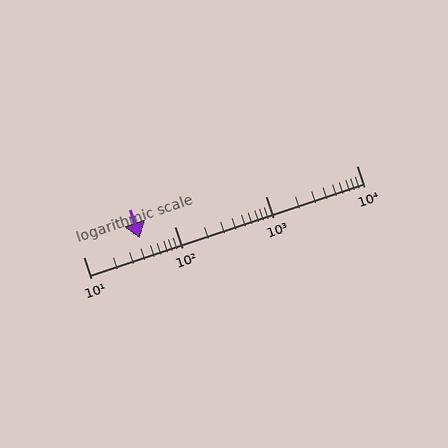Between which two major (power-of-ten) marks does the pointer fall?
The pointer is between 10 and 100.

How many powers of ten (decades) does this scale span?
The scale spans 3 decades, from 10 to 10000.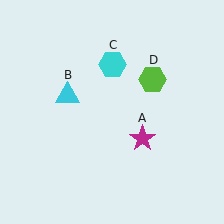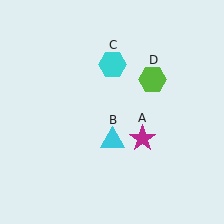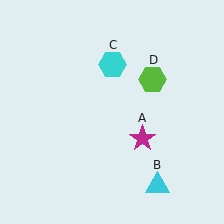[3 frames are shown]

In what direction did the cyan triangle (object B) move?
The cyan triangle (object B) moved down and to the right.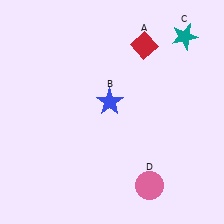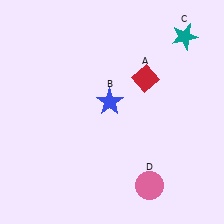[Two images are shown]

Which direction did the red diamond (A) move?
The red diamond (A) moved down.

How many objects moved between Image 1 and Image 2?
1 object moved between the two images.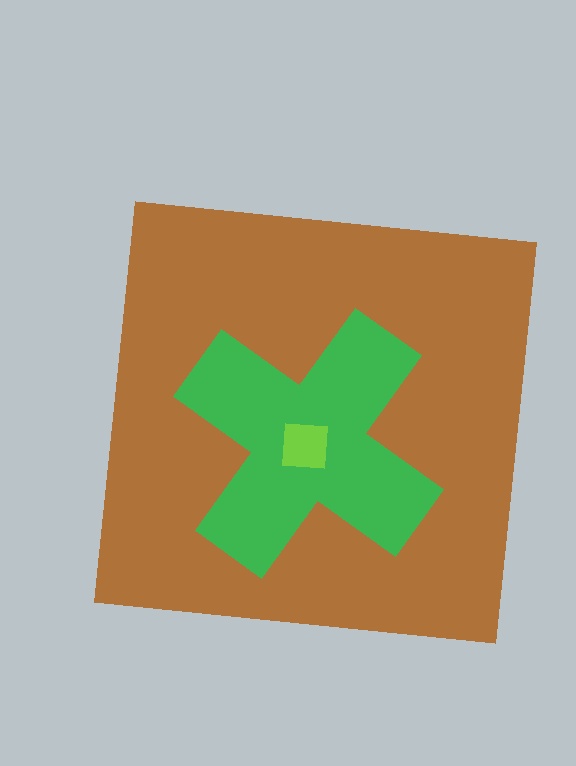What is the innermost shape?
The lime square.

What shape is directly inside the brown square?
The green cross.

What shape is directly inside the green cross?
The lime square.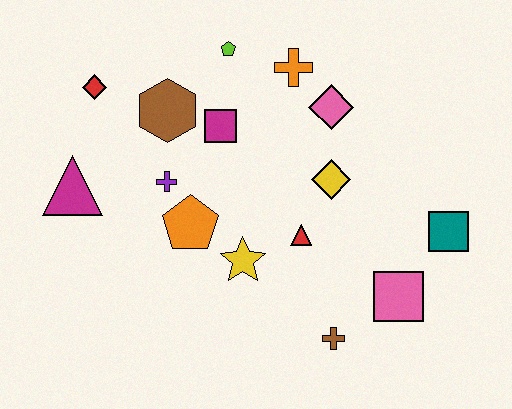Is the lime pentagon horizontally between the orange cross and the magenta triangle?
Yes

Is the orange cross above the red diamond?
Yes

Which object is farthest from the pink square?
The red diamond is farthest from the pink square.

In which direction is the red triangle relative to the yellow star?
The red triangle is to the right of the yellow star.